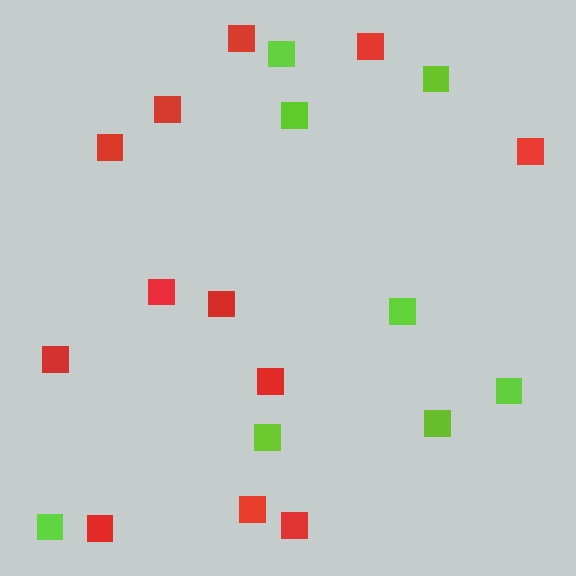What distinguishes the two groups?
There are 2 groups: one group of red squares (12) and one group of lime squares (8).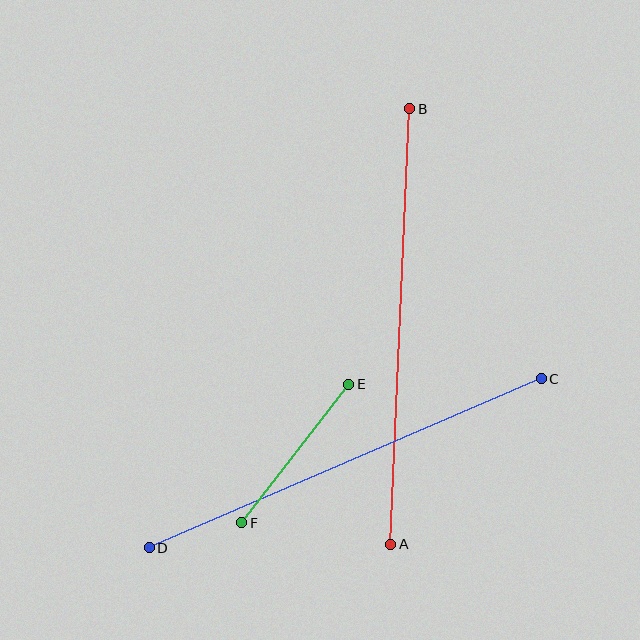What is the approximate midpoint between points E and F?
The midpoint is at approximately (295, 454) pixels.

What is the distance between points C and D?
The distance is approximately 427 pixels.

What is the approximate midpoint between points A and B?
The midpoint is at approximately (400, 327) pixels.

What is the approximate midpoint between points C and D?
The midpoint is at approximately (345, 463) pixels.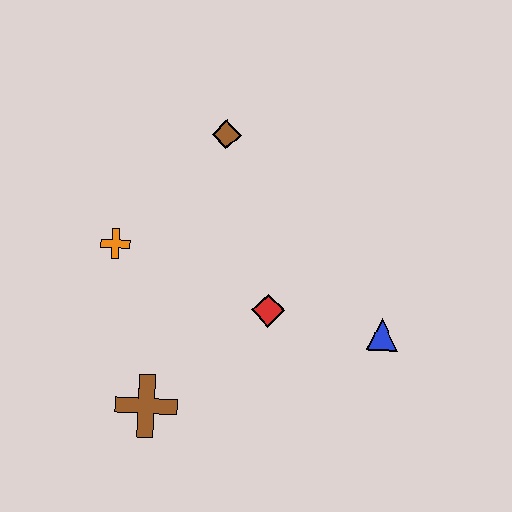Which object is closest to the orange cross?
The brown diamond is closest to the orange cross.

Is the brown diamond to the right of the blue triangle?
No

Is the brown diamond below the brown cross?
No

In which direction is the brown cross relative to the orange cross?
The brown cross is below the orange cross.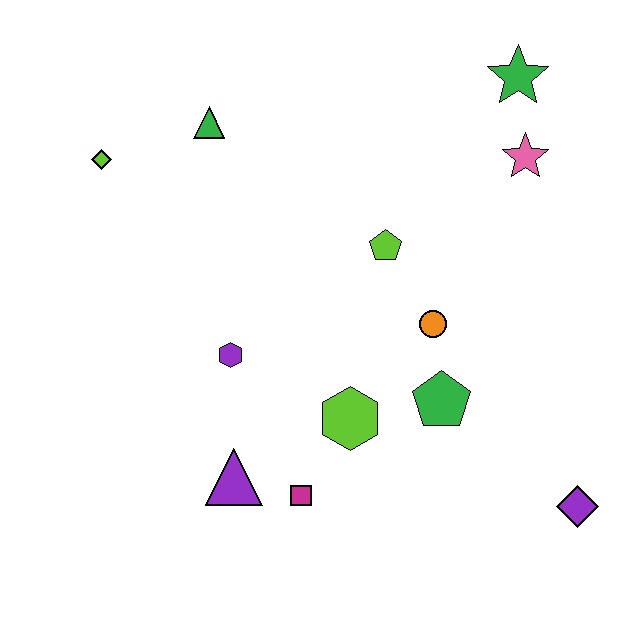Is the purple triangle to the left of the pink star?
Yes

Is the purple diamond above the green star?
No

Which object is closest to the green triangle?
The lime diamond is closest to the green triangle.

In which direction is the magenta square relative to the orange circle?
The magenta square is below the orange circle.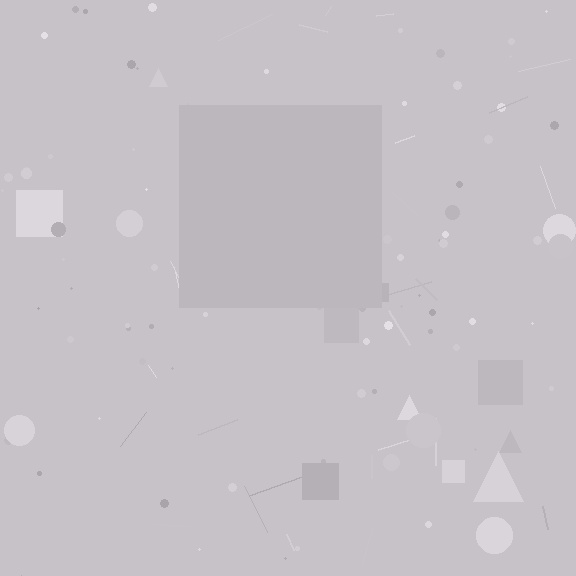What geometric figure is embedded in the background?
A square is embedded in the background.